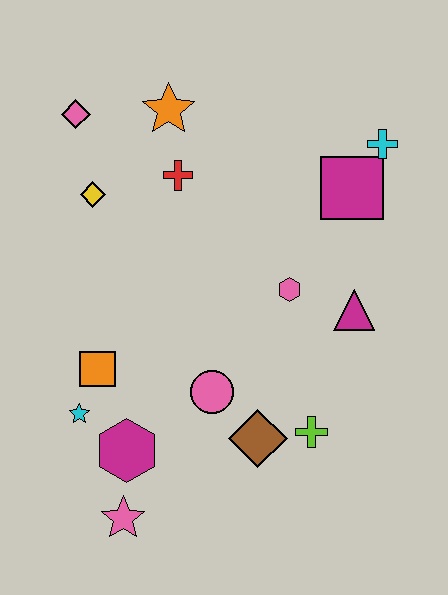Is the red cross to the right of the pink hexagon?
No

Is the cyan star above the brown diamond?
Yes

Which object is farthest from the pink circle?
The pink diamond is farthest from the pink circle.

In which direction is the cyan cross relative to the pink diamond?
The cyan cross is to the right of the pink diamond.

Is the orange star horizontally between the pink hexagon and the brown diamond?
No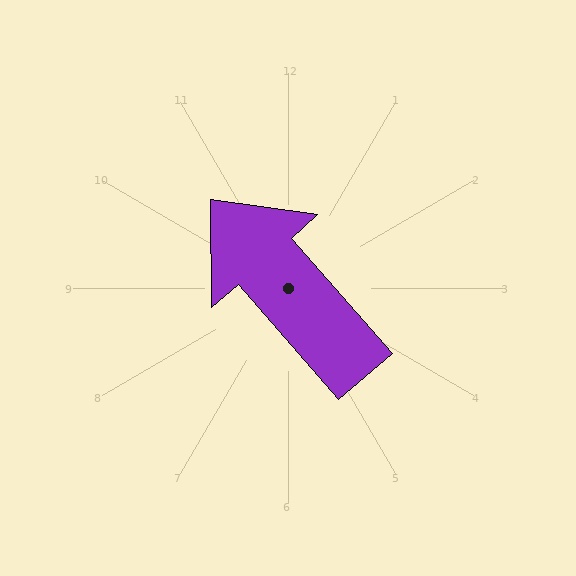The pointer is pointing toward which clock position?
Roughly 11 o'clock.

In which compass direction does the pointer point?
Northwest.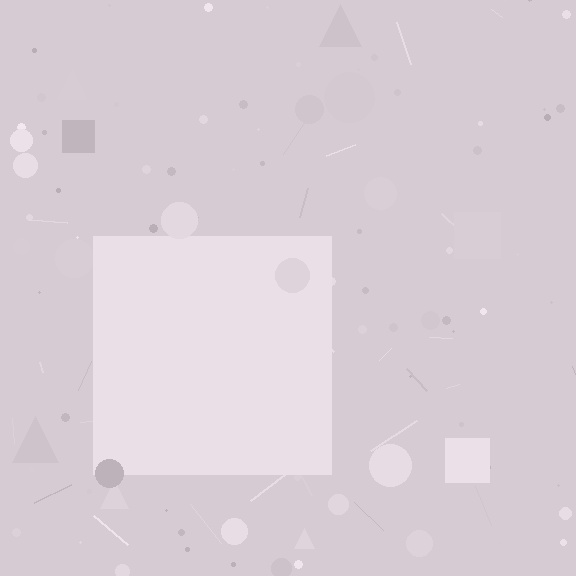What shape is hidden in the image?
A square is hidden in the image.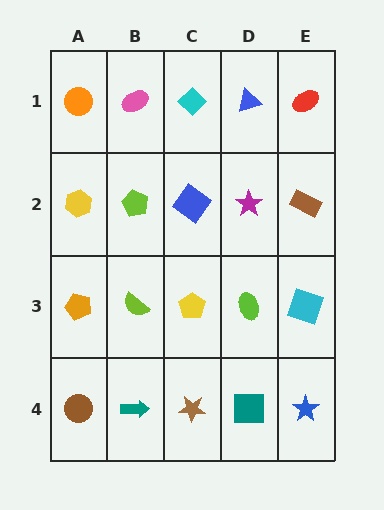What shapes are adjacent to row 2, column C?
A cyan diamond (row 1, column C), a yellow pentagon (row 3, column C), a lime pentagon (row 2, column B), a magenta star (row 2, column D).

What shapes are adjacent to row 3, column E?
A brown rectangle (row 2, column E), a blue star (row 4, column E), a lime ellipse (row 3, column D).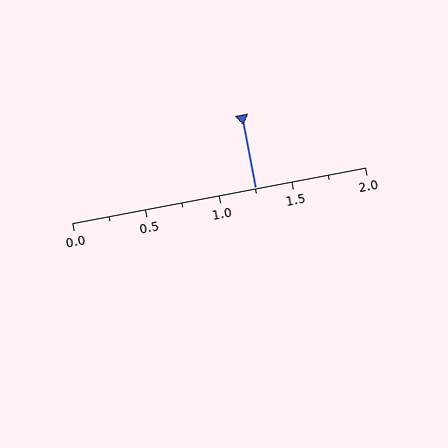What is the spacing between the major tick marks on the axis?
The major ticks are spaced 0.5 apart.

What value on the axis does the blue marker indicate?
The marker indicates approximately 1.25.